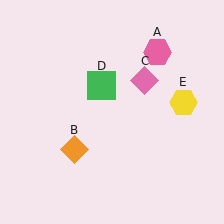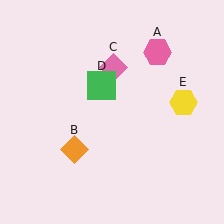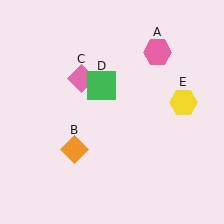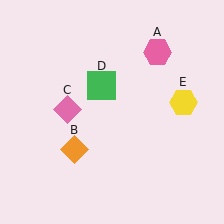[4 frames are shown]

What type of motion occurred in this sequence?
The pink diamond (object C) rotated counterclockwise around the center of the scene.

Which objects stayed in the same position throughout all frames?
Pink hexagon (object A) and orange diamond (object B) and green square (object D) and yellow hexagon (object E) remained stationary.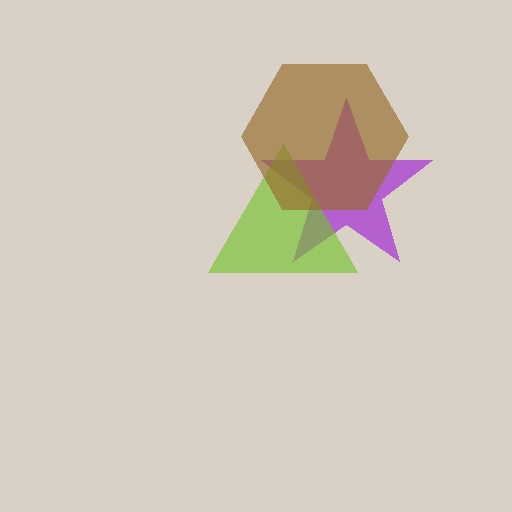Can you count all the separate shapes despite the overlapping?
Yes, there are 3 separate shapes.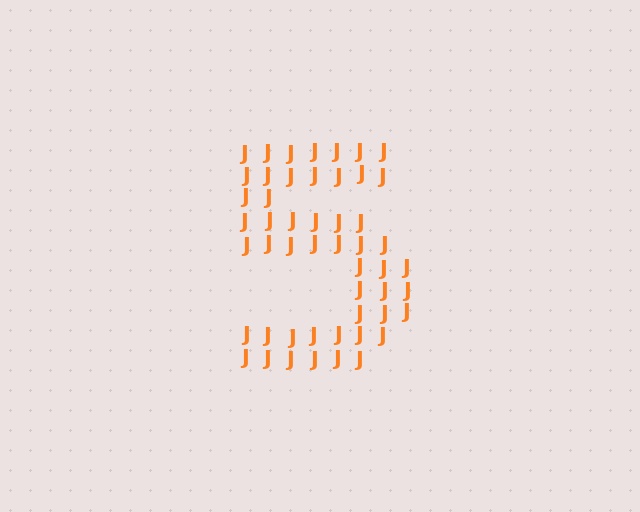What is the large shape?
The large shape is the digit 5.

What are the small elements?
The small elements are letter J's.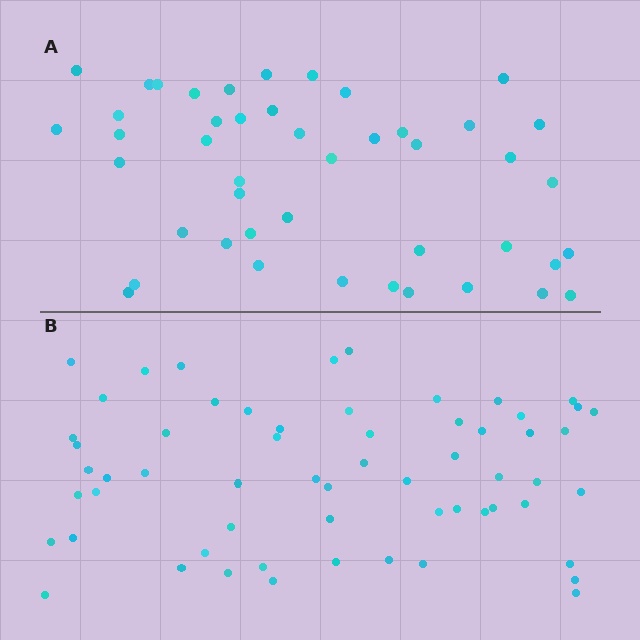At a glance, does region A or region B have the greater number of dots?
Region B (the bottom region) has more dots.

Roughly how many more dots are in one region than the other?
Region B has approximately 15 more dots than region A.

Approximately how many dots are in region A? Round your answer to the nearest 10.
About 40 dots. (The exact count is 45, which rounds to 40.)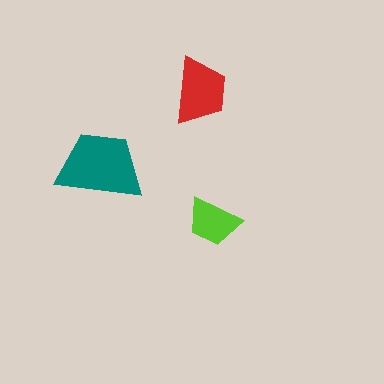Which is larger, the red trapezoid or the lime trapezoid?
The red one.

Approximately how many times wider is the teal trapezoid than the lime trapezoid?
About 1.5 times wider.